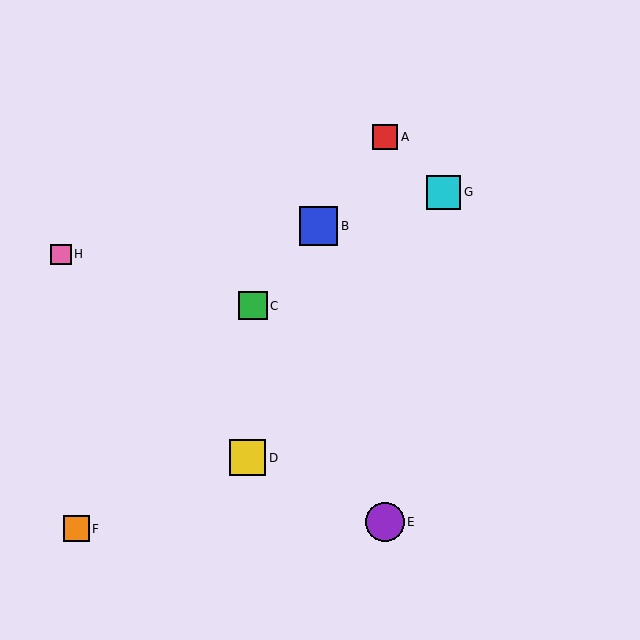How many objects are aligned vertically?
2 objects (A, E) are aligned vertically.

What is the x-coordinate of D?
Object D is at x≈248.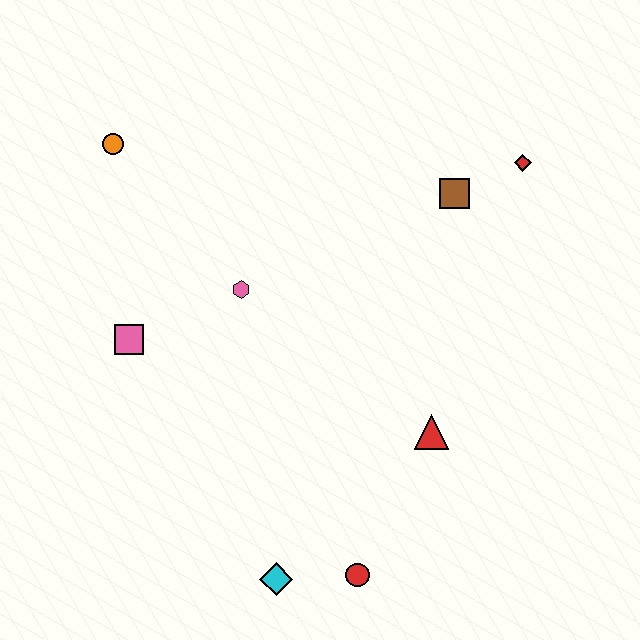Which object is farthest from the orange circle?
The red circle is farthest from the orange circle.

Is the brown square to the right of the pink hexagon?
Yes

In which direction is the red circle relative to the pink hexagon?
The red circle is below the pink hexagon.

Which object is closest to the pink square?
The pink hexagon is closest to the pink square.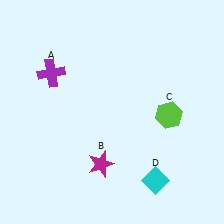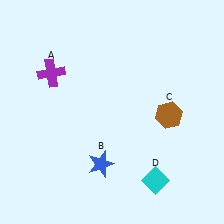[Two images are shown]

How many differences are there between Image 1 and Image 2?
There are 2 differences between the two images.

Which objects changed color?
B changed from magenta to blue. C changed from lime to brown.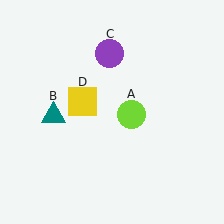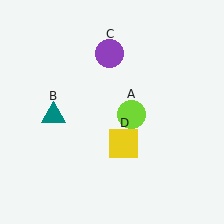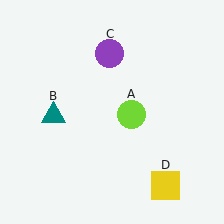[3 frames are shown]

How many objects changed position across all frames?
1 object changed position: yellow square (object D).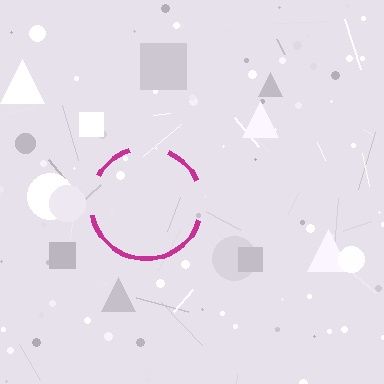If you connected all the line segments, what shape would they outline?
They would outline a circle.